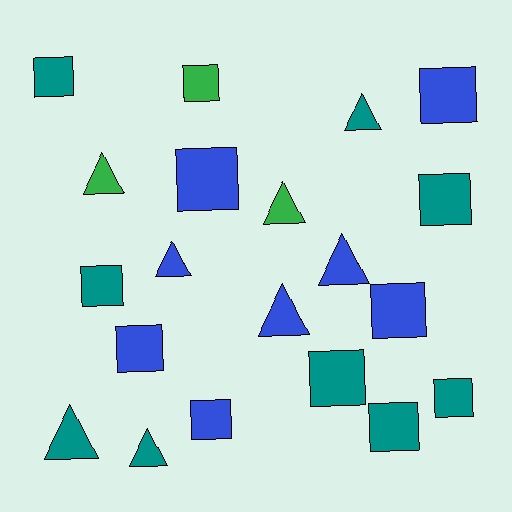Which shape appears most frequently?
Square, with 12 objects.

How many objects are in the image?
There are 20 objects.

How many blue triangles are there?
There are 3 blue triangles.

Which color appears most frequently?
Teal, with 9 objects.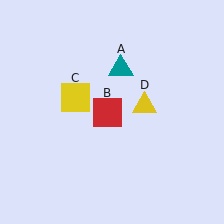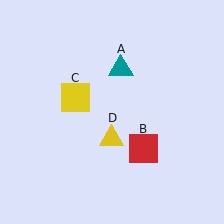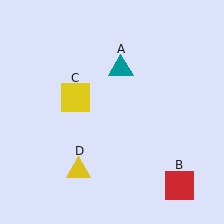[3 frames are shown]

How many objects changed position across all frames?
2 objects changed position: red square (object B), yellow triangle (object D).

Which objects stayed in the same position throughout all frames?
Teal triangle (object A) and yellow square (object C) remained stationary.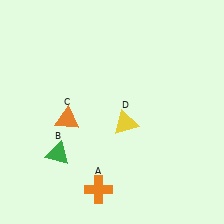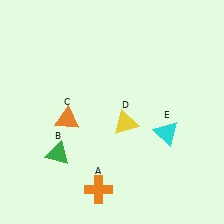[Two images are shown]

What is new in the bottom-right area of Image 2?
A cyan triangle (E) was added in the bottom-right area of Image 2.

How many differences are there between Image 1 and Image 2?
There is 1 difference between the two images.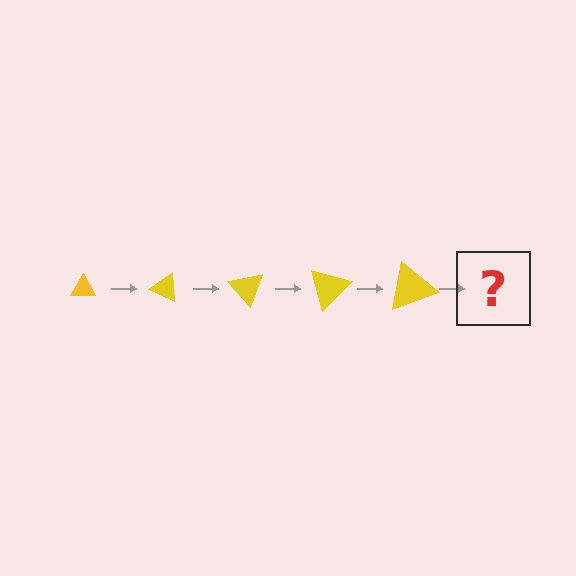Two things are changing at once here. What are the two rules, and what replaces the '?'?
The two rules are that the triangle grows larger each step and it rotates 25 degrees each step. The '?' should be a triangle, larger than the previous one and rotated 125 degrees from the start.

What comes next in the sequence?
The next element should be a triangle, larger than the previous one and rotated 125 degrees from the start.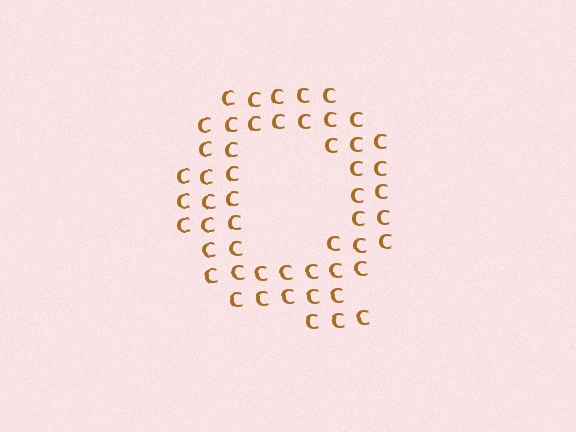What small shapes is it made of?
It is made of small letter C's.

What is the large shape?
The large shape is the letter Q.